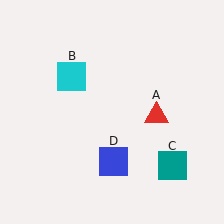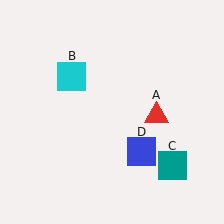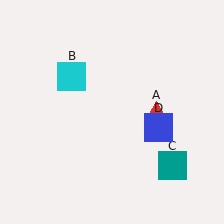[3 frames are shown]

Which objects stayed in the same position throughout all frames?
Red triangle (object A) and cyan square (object B) and teal square (object C) remained stationary.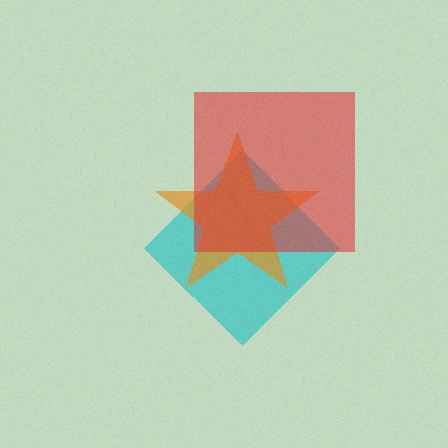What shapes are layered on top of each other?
The layered shapes are: a cyan diamond, an orange star, a red square.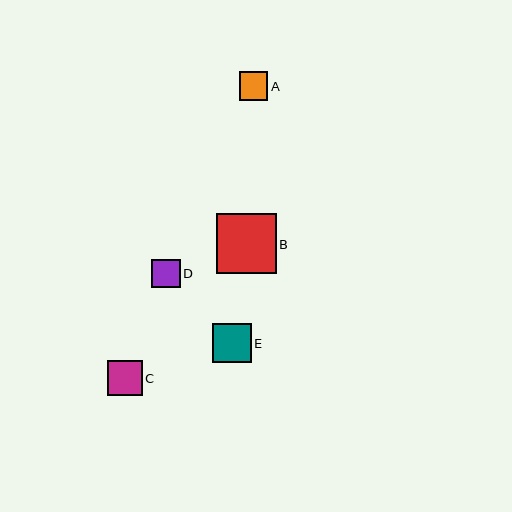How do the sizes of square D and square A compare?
Square D and square A are approximately the same size.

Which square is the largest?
Square B is the largest with a size of approximately 60 pixels.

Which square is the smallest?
Square A is the smallest with a size of approximately 28 pixels.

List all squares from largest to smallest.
From largest to smallest: B, E, C, D, A.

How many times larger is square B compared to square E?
Square B is approximately 1.5 times the size of square E.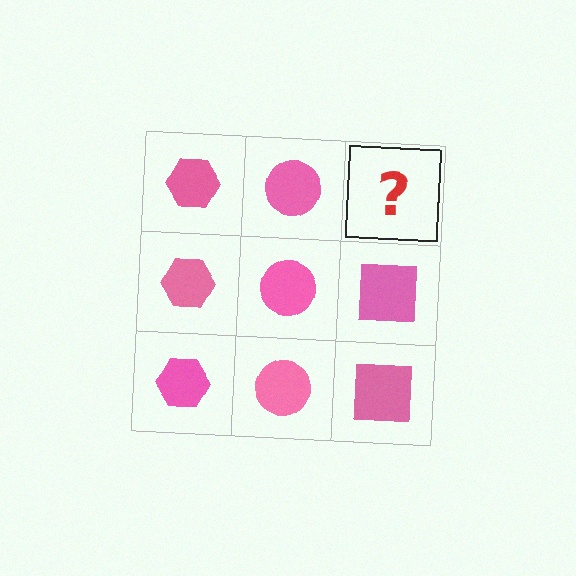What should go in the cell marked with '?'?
The missing cell should contain a pink square.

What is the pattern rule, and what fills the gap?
The rule is that each column has a consistent shape. The gap should be filled with a pink square.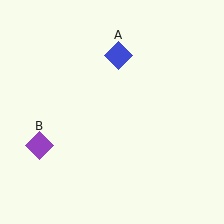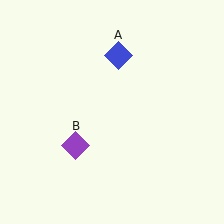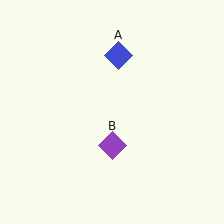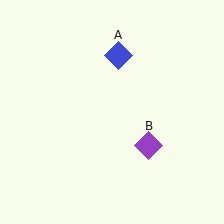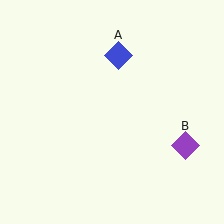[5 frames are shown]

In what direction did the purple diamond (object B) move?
The purple diamond (object B) moved right.